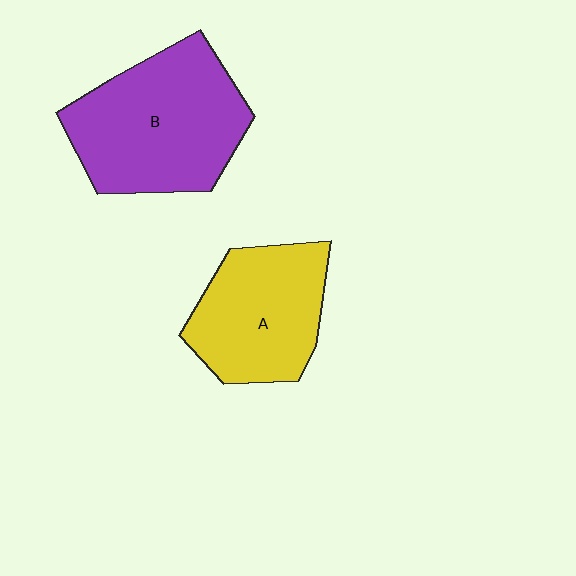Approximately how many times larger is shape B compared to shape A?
Approximately 1.3 times.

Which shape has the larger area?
Shape B (purple).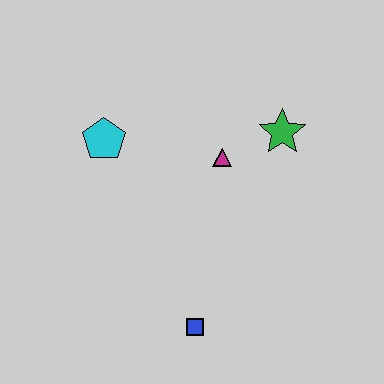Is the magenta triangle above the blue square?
Yes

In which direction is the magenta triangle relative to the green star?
The magenta triangle is to the left of the green star.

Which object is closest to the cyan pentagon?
The magenta triangle is closest to the cyan pentagon.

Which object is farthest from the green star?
The blue square is farthest from the green star.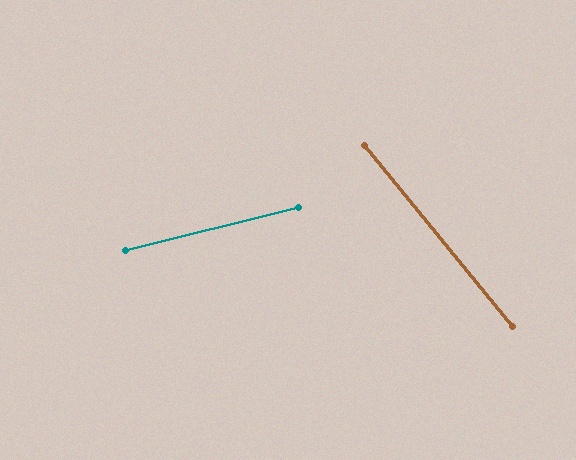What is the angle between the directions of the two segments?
Approximately 65 degrees.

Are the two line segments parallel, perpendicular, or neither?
Neither parallel nor perpendicular — they differ by about 65°.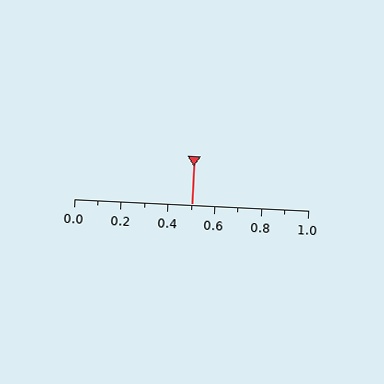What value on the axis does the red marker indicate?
The marker indicates approximately 0.5.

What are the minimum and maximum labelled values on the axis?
The axis runs from 0.0 to 1.0.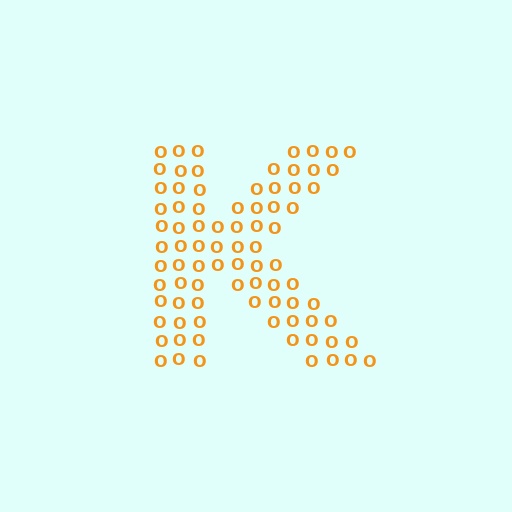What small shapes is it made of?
It is made of small letter O's.